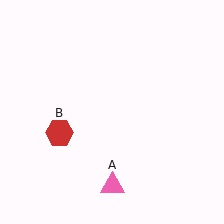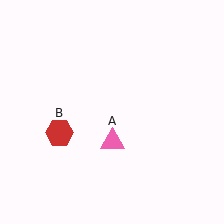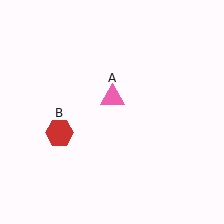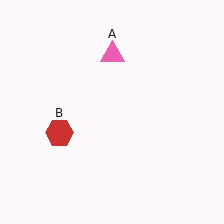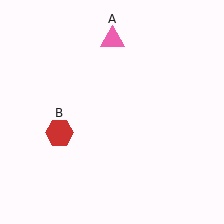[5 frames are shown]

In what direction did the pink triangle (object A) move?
The pink triangle (object A) moved up.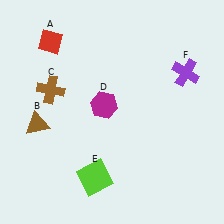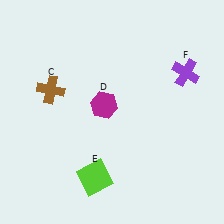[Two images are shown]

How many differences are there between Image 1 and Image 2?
There are 2 differences between the two images.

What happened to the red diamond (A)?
The red diamond (A) was removed in Image 2. It was in the top-left area of Image 1.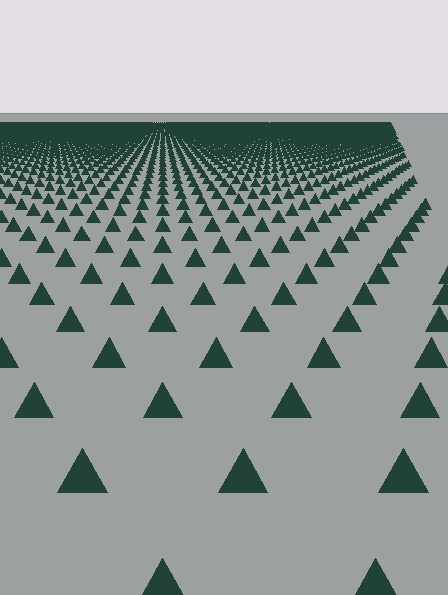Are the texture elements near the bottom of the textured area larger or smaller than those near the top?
Larger. Near the bottom, elements are closer to the viewer and appear at a bigger on-screen size.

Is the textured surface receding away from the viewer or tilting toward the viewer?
The surface is receding away from the viewer. Texture elements get smaller and denser toward the top.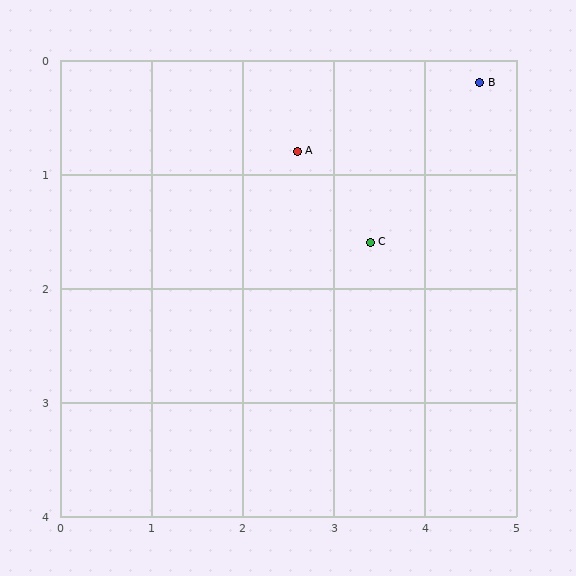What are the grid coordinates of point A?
Point A is at approximately (2.6, 0.8).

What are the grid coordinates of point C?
Point C is at approximately (3.4, 1.6).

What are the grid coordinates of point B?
Point B is at approximately (4.6, 0.2).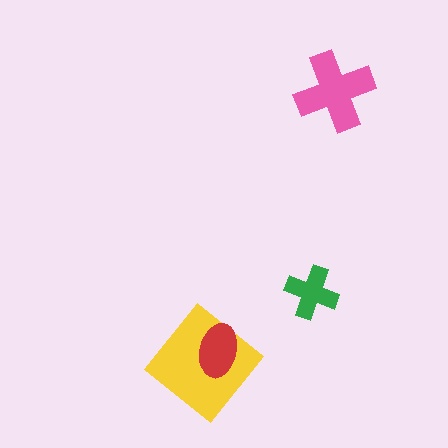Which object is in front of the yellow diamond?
The red ellipse is in front of the yellow diamond.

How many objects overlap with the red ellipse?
1 object overlaps with the red ellipse.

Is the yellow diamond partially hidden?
Yes, it is partially covered by another shape.